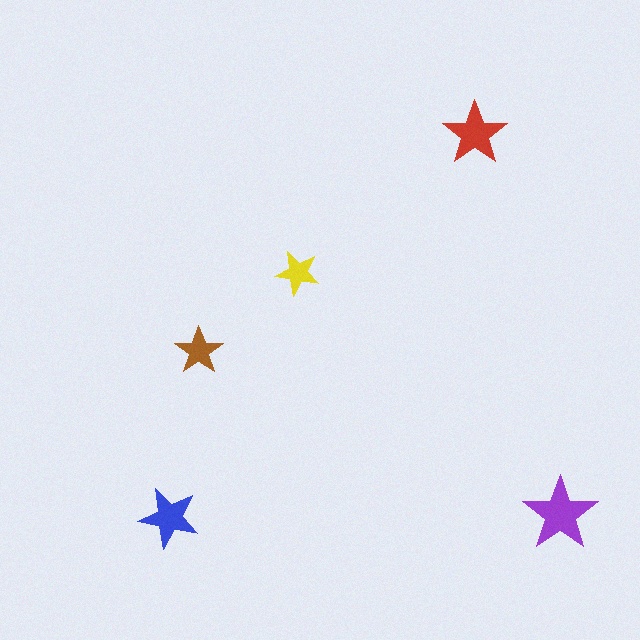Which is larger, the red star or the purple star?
The purple one.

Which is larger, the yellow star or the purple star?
The purple one.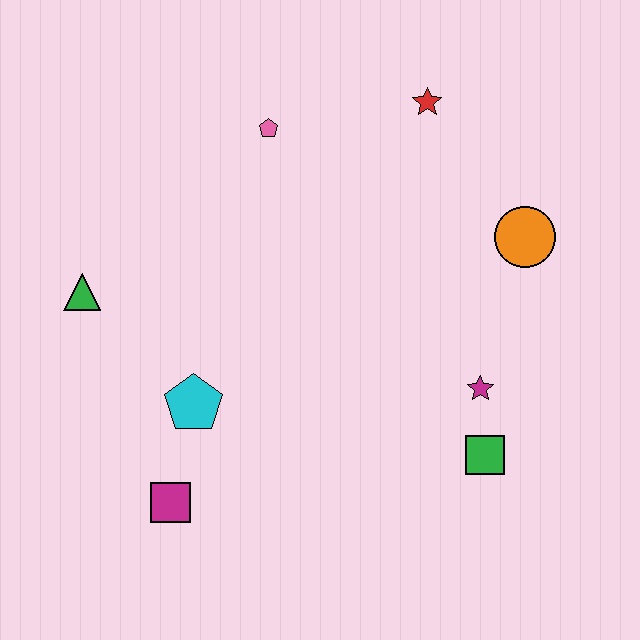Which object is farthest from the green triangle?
The orange circle is farthest from the green triangle.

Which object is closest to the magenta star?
The green square is closest to the magenta star.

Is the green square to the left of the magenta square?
No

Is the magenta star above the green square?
Yes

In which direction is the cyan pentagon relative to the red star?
The cyan pentagon is below the red star.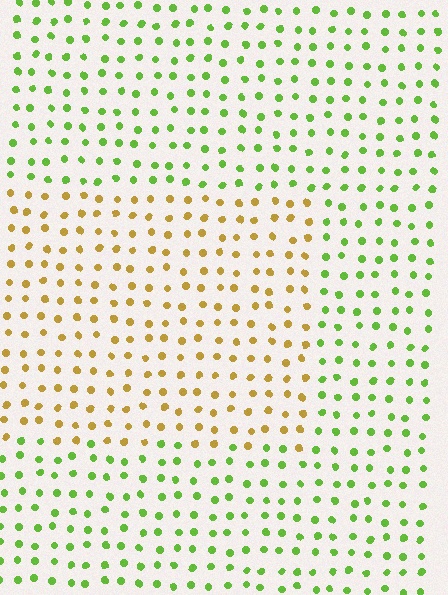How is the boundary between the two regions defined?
The boundary is defined purely by a slight shift in hue (about 56 degrees). Spacing, size, and orientation are identical on both sides.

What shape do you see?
I see a rectangle.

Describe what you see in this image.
The image is filled with small lime elements in a uniform arrangement. A rectangle-shaped region is visible where the elements are tinted to a slightly different hue, forming a subtle color boundary.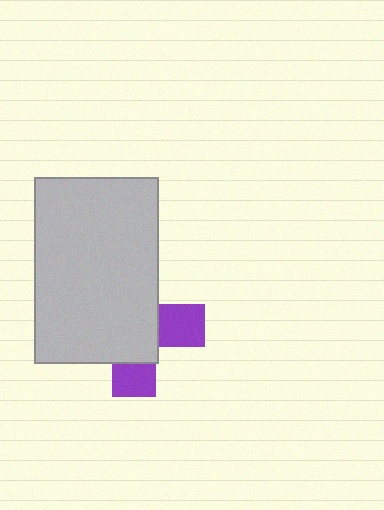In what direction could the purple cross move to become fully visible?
The purple cross could move toward the lower-right. That would shift it out from behind the light gray rectangle entirely.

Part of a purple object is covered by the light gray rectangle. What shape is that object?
It is a cross.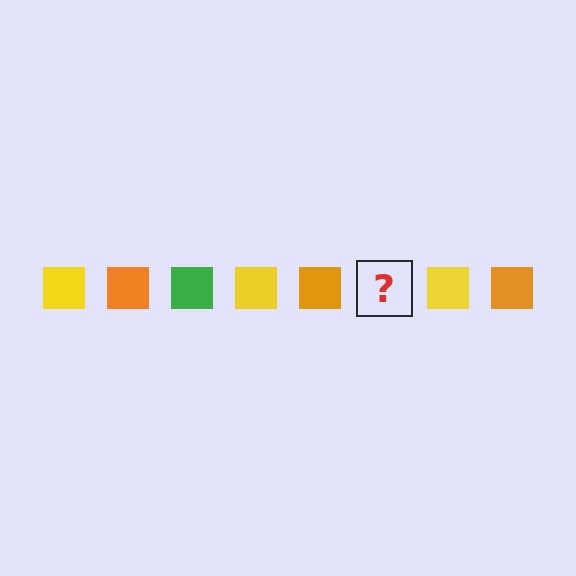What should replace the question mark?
The question mark should be replaced with a green square.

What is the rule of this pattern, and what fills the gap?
The rule is that the pattern cycles through yellow, orange, green squares. The gap should be filled with a green square.